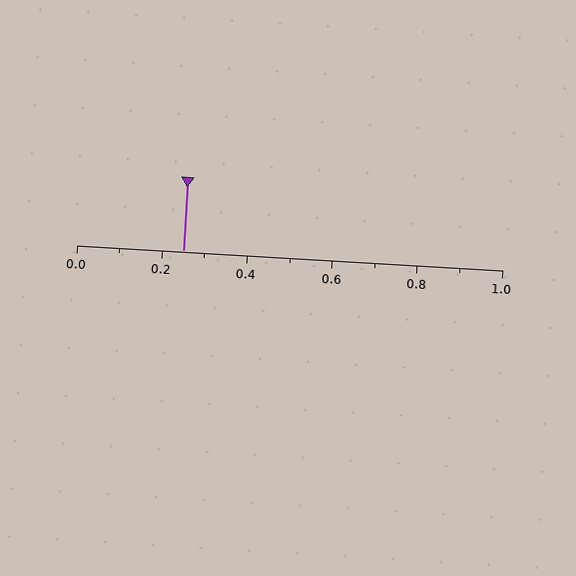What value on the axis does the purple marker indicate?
The marker indicates approximately 0.25.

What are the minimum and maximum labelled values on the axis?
The axis runs from 0.0 to 1.0.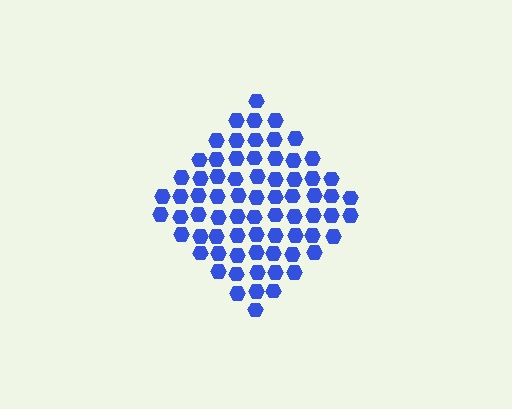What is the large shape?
The large shape is a diamond.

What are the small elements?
The small elements are hexagons.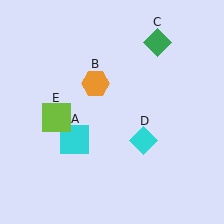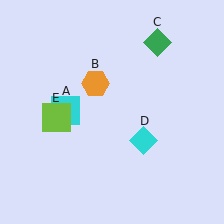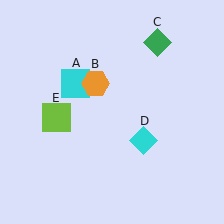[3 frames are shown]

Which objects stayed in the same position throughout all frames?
Orange hexagon (object B) and green diamond (object C) and cyan diamond (object D) and lime square (object E) remained stationary.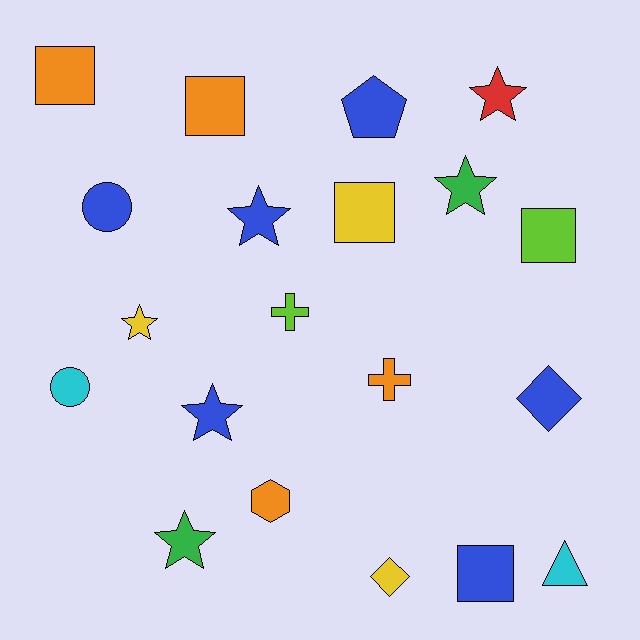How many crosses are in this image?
There are 2 crosses.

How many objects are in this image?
There are 20 objects.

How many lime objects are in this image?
There are 2 lime objects.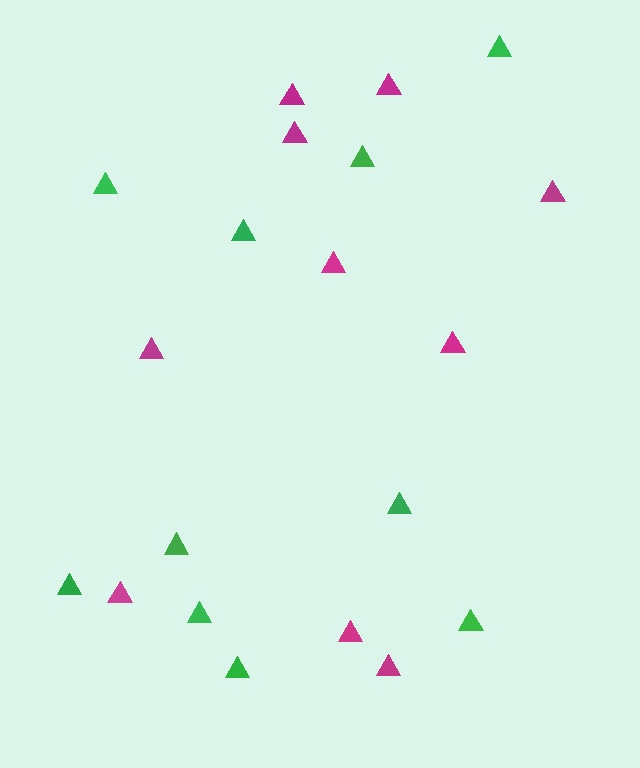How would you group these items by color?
There are 2 groups: one group of magenta triangles (10) and one group of green triangles (10).